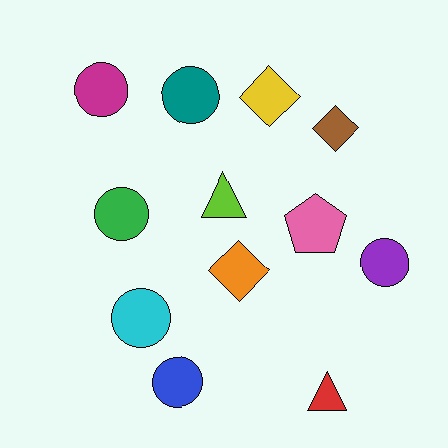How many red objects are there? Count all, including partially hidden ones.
There is 1 red object.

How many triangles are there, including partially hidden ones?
There are 2 triangles.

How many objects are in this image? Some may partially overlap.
There are 12 objects.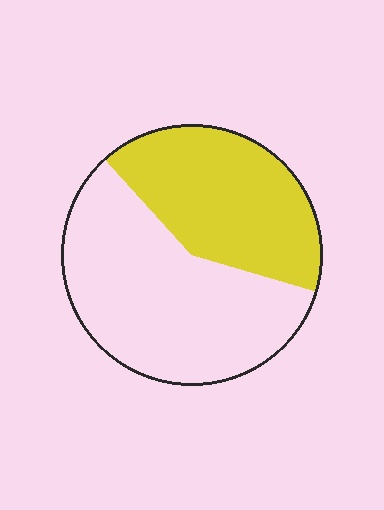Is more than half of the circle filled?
No.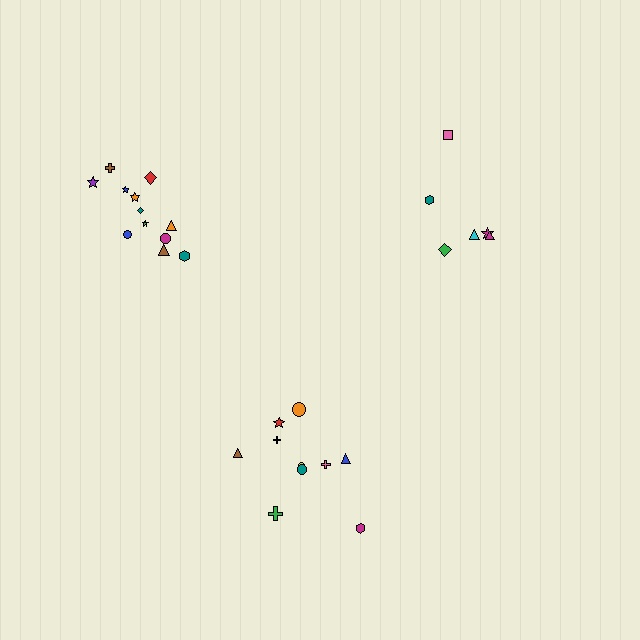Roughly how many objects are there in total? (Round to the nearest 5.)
Roughly 30 objects in total.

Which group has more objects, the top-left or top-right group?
The top-left group.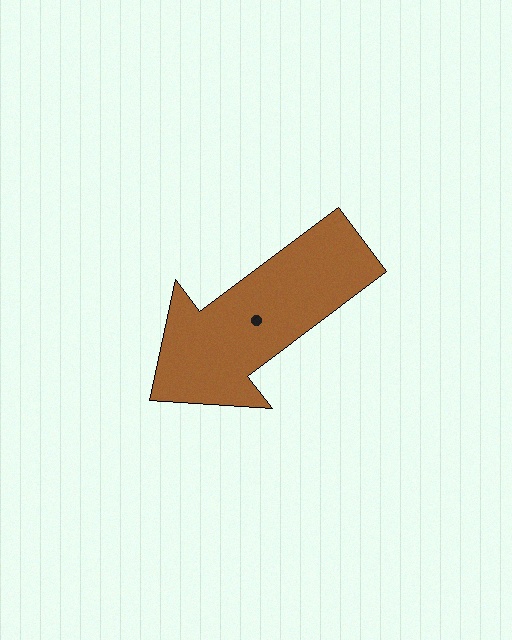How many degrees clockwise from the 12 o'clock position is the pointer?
Approximately 233 degrees.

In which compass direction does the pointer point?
Southwest.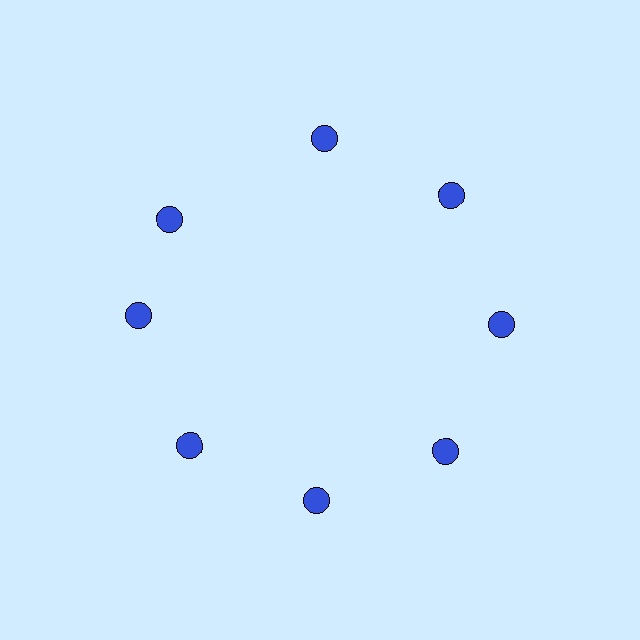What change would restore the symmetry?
The symmetry would be restored by rotating it back into even spacing with its neighbors so that all 8 circles sit at equal angles and equal distance from the center.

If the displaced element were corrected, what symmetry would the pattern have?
It would have 8-fold rotational symmetry — the pattern would map onto itself every 45 degrees.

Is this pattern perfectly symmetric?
No. The 8 blue circles are arranged in a ring, but one element near the 10 o'clock position is rotated out of alignment along the ring, breaking the 8-fold rotational symmetry.